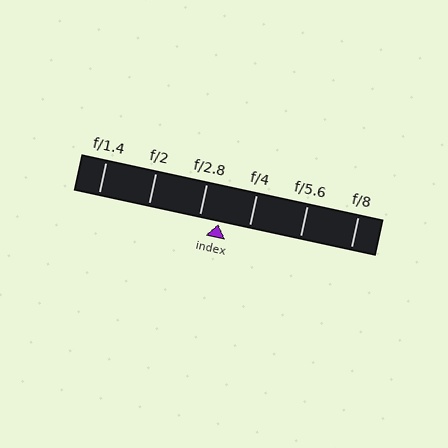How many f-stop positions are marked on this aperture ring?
There are 6 f-stop positions marked.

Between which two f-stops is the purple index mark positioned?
The index mark is between f/2.8 and f/4.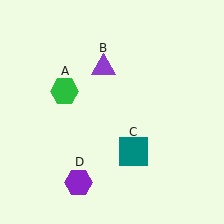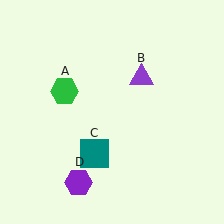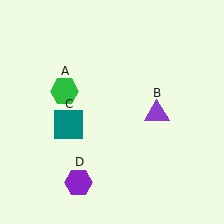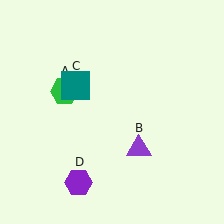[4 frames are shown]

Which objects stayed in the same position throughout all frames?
Green hexagon (object A) and purple hexagon (object D) remained stationary.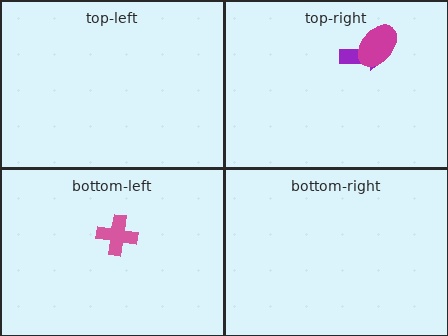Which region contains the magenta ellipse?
The top-right region.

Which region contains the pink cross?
The bottom-left region.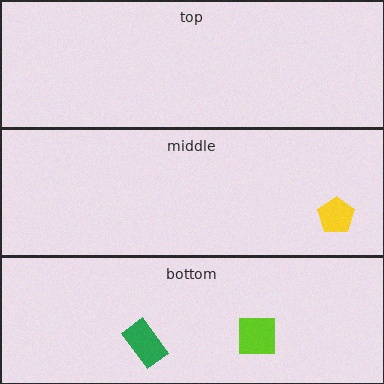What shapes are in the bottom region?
The lime square, the green rectangle.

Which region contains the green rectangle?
The bottom region.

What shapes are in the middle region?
The yellow pentagon.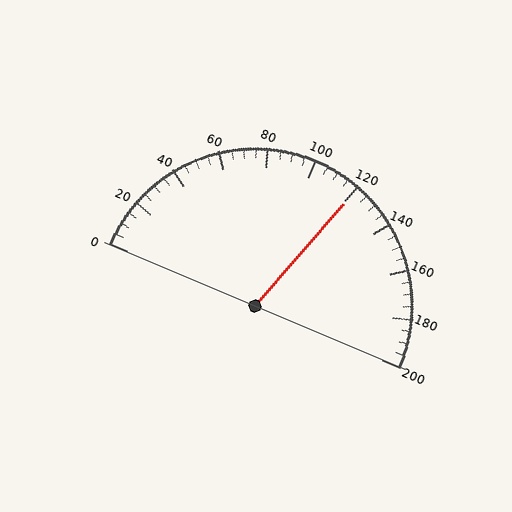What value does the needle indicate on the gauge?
The needle indicates approximately 120.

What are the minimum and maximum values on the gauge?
The gauge ranges from 0 to 200.